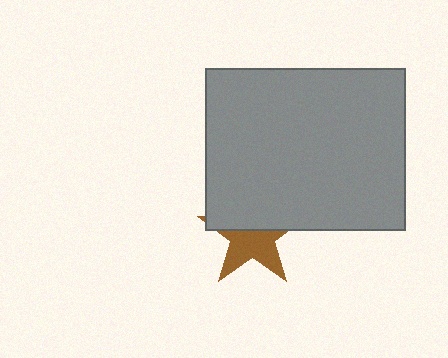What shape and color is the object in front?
The object in front is a gray rectangle.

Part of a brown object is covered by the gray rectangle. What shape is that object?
It is a star.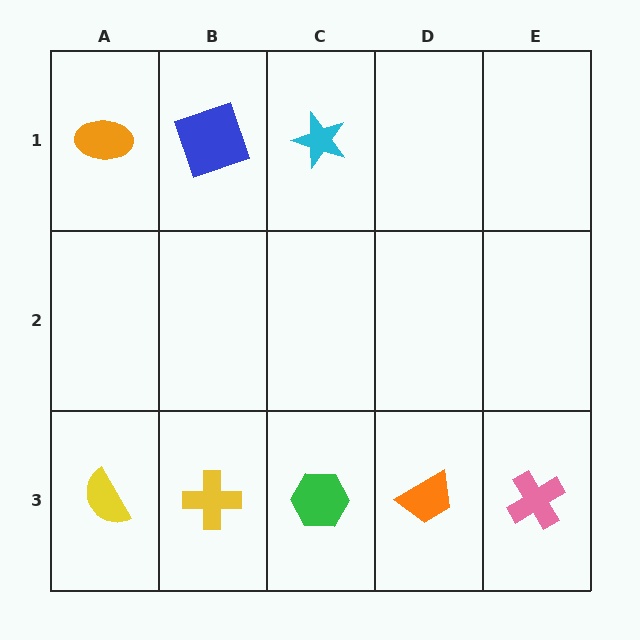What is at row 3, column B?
A yellow cross.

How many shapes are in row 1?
3 shapes.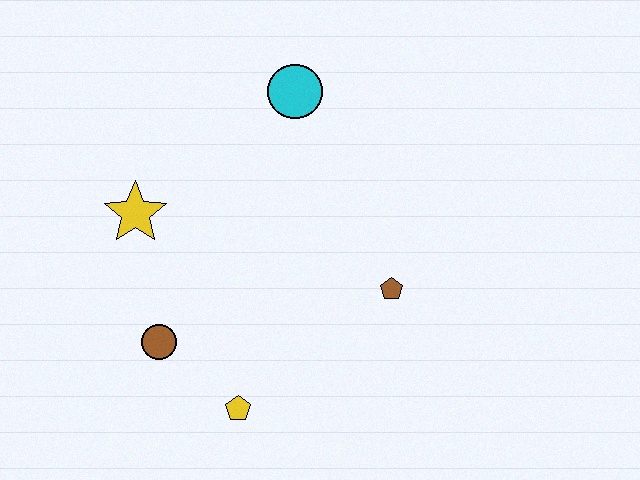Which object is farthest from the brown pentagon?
The yellow star is farthest from the brown pentagon.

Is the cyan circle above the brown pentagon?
Yes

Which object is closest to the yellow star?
The brown circle is closest to the yellow star.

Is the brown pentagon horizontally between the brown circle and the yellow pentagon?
No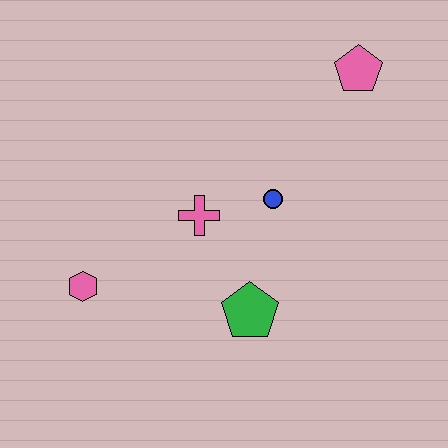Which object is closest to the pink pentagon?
The blue circle is closest to the pink pentagon.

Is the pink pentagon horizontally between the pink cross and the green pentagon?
No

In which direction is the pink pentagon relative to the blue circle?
The pink pentagon is above the blue circle.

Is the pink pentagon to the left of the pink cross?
No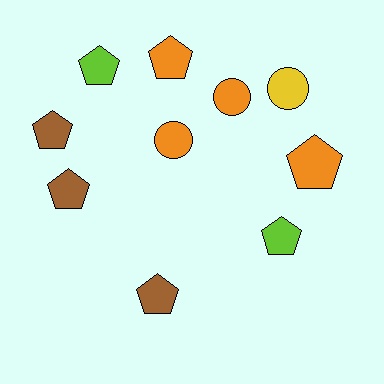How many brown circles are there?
There are no brown circles.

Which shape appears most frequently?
Pentagon, with 7 objects.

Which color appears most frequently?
Orange, with 4 objects.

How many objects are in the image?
There are 10 objects.